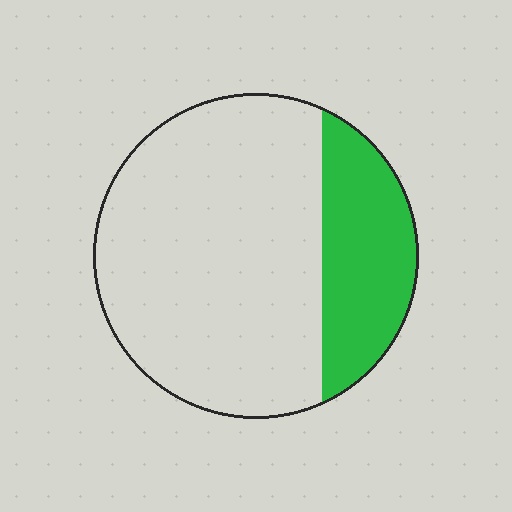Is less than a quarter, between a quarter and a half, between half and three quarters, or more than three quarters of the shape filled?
Less than a quarter.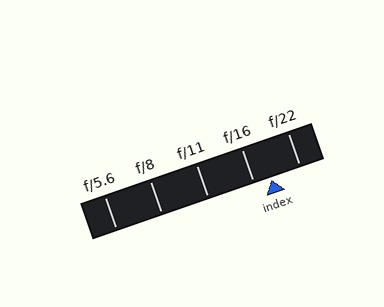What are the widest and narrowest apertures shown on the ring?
The widest aperture shown is f/5.6 and the narrowest is f/22.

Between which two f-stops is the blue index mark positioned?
The index mark is between f/16 and f/22.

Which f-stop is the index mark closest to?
The index mark is closest to f/16.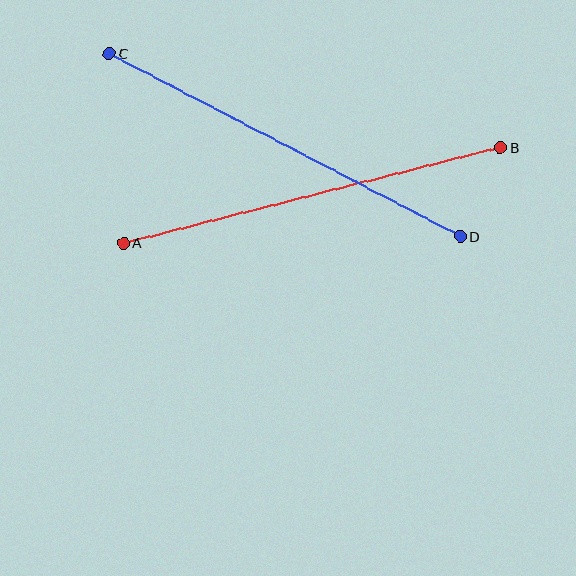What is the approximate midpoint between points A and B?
The midpoint is at approximately (312, 195) pixels.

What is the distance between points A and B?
The distance is approximately 388 pixels.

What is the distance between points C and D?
The distance is approximately 396 pixels.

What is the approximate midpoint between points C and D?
The midpoint is at approximately (285, 145) pixels.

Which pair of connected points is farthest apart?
Points C and D are farthest apart.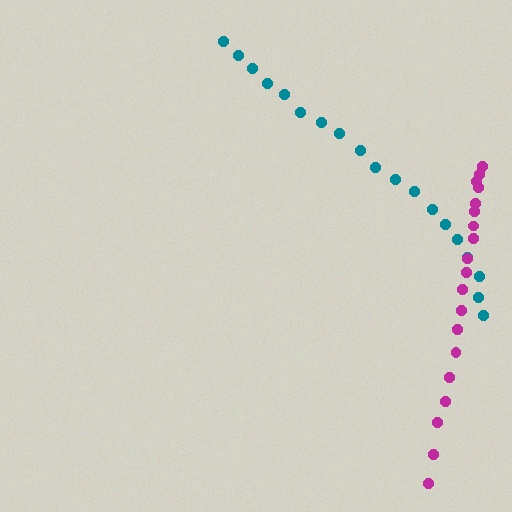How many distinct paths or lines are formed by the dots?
There are 2 distinct paths.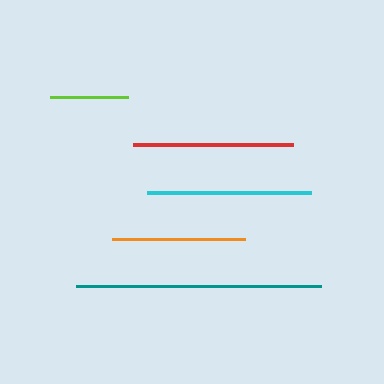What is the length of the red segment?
The red segment is approximately 160 pixels long.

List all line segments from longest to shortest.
From longest to shortest: teal, cyan, red, orange, lime.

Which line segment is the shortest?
The lime line is the shortest at approximately 78 pixels.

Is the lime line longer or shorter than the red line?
The red line is longer than the lime line.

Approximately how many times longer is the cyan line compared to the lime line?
The cyan line is approximately 2.1 times the length of the lime line.